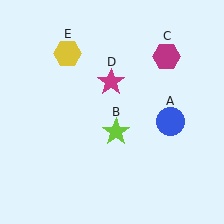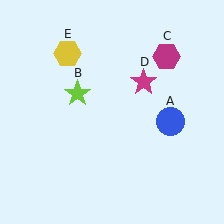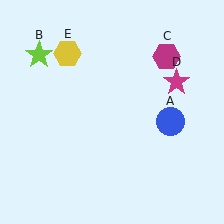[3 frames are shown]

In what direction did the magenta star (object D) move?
The magenta star (object D) moved right.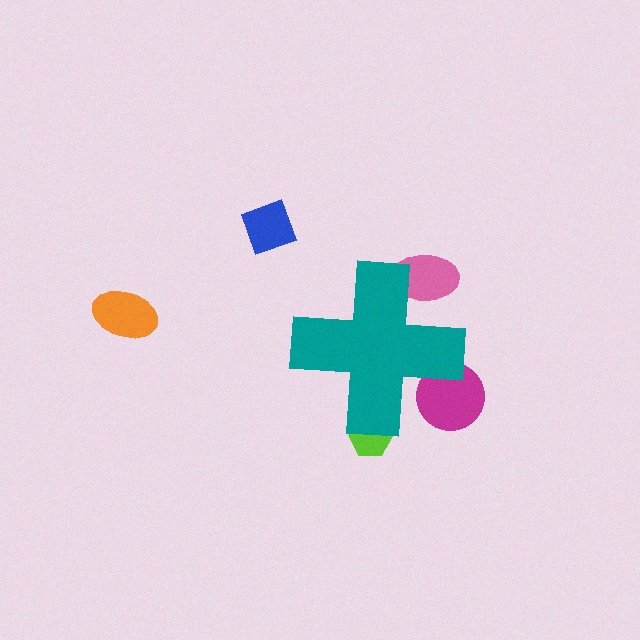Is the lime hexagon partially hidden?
Yes, the lime hexagon is partially hidden behind the teal cross.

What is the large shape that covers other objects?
A teal cross.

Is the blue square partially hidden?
No, the blue square is fully visible.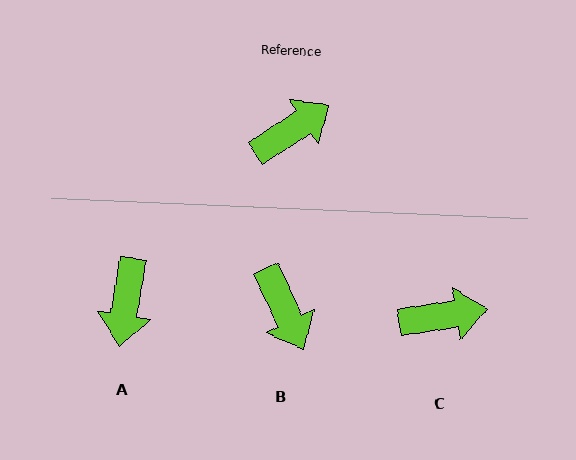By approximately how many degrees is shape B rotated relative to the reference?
Approximately 98 degrees clockwise.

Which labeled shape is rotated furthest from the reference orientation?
A, about 133 degrees away.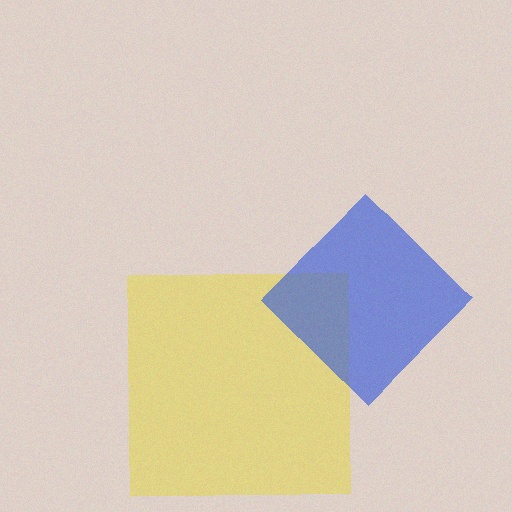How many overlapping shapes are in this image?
There are 2 overlapping shapes in the image.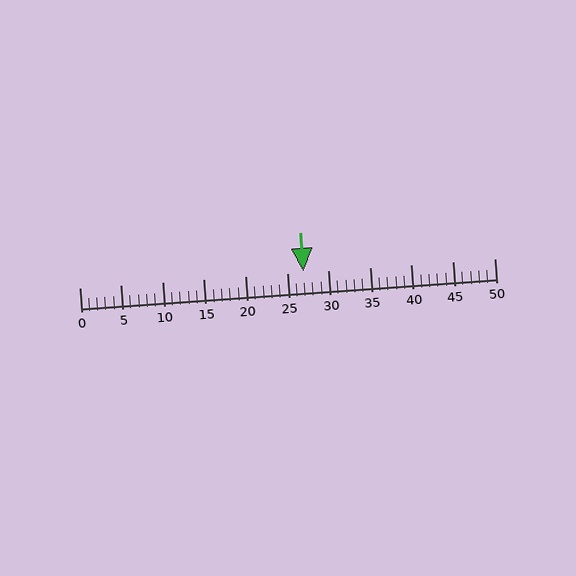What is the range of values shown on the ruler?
The ruler shows values from 0 to 50.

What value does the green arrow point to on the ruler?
The green arrow points to approximately 27.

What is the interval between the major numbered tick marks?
The major tick marks are spaced 5 units apart.